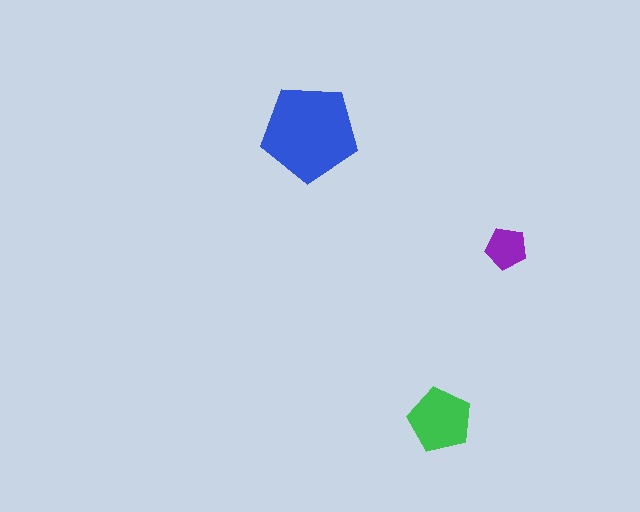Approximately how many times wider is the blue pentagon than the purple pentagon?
About 2.5 times wider.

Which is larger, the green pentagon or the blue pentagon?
The blue one.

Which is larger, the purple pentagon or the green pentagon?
The green one.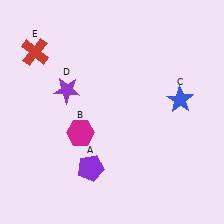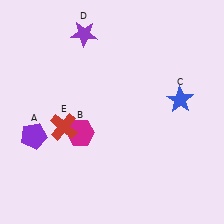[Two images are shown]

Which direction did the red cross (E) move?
The red cross (E) moved down.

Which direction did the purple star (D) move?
The purple star (D) moved up.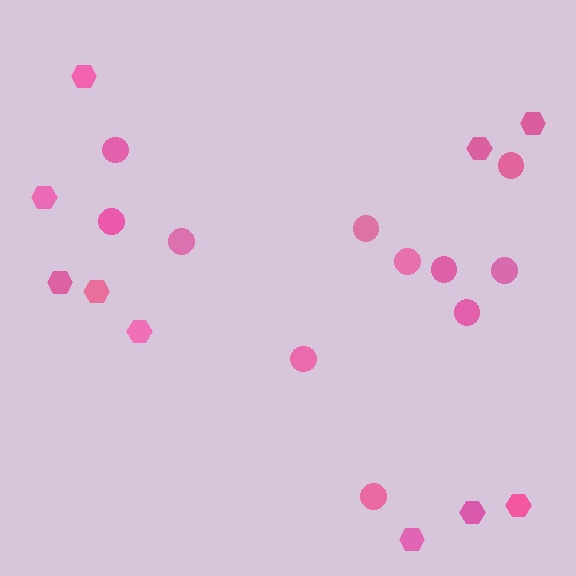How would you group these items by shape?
There are 2 groups: one group of circles (11) and one group of hexagons (10).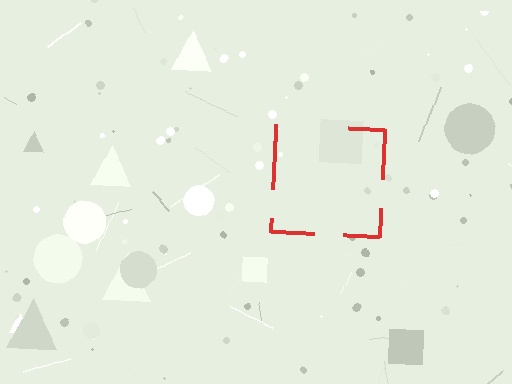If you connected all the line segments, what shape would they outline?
They would outline a square.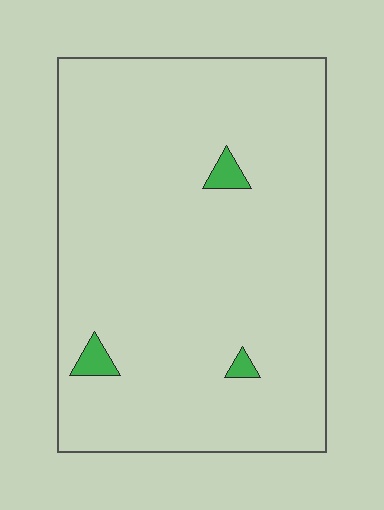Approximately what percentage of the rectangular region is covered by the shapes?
Approximately 5%.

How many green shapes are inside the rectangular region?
3.